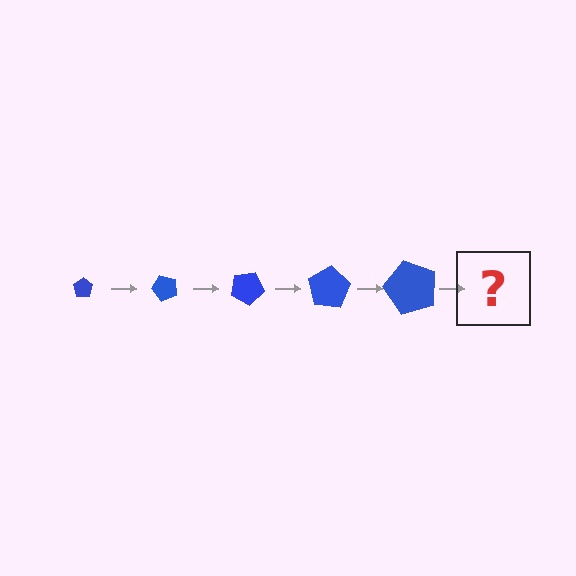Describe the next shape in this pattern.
It should be a pentagon, larger than the previous one and rotated 250 degrees from the start.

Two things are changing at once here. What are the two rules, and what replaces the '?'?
The two rules are that the pentagon grows larger each step and it rotates 50 degrees each step. The '?' should be a pentagon, larger than the previous one and rotated 250 degrees from the start.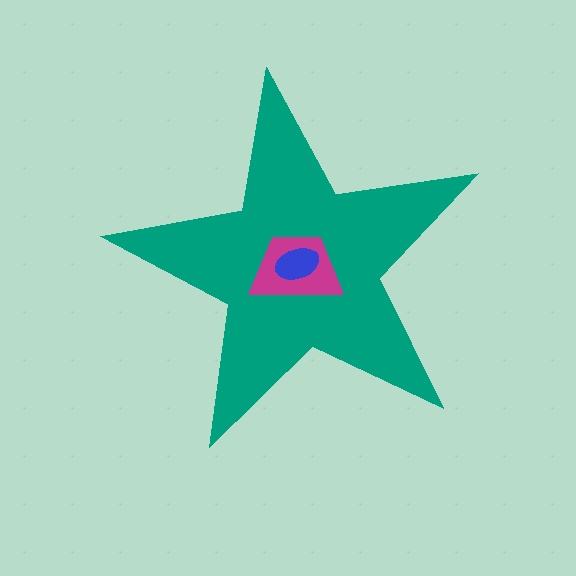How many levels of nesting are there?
3.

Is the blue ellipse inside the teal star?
Yes.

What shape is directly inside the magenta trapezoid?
The blue ellipse.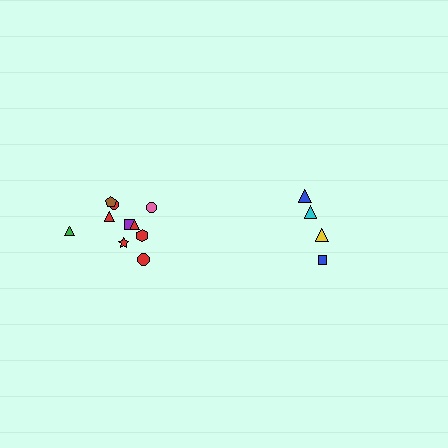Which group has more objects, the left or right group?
The left group.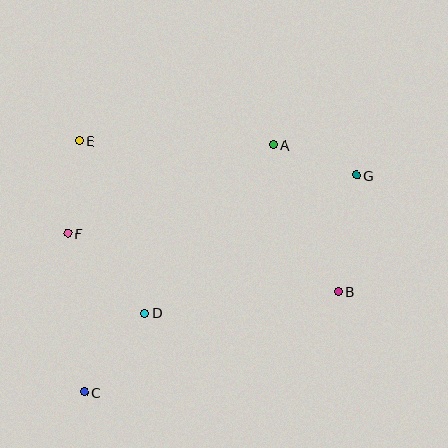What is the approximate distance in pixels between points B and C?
The distance between B and C is approximately 274 pixels.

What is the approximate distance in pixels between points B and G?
The distance between B and G is approximately 117 pixels.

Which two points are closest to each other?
Points A and G are closest to each other.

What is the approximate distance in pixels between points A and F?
The distance between A and F is approximately 224 pixels.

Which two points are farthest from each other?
Points C and G are farthest from each other.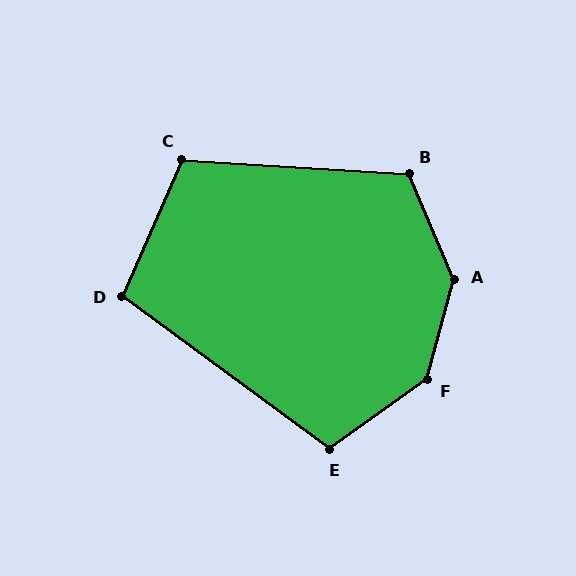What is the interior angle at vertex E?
Approximately 108 degrees (obtuse).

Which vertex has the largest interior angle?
A, at approximately 142 degrees.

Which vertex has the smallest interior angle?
D, at approximately 103 degrees.